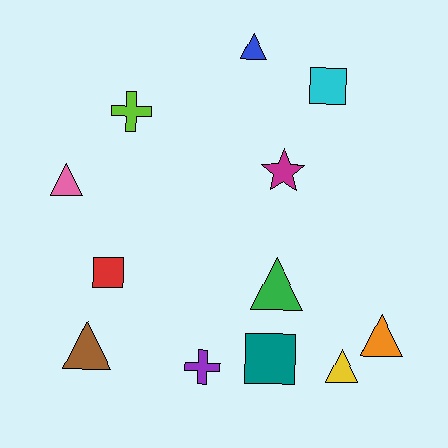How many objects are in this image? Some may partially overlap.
There are 12 objects.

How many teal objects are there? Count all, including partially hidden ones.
There is 1 teal object.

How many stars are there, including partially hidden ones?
There is 1 star.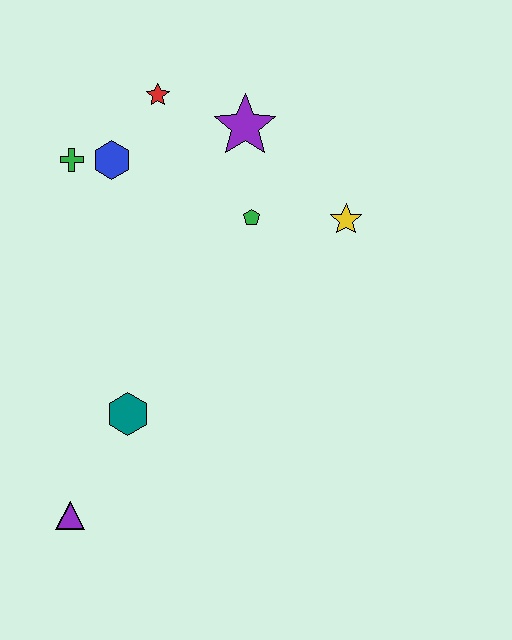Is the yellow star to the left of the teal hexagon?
No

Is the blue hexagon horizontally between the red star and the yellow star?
No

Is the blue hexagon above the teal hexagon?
Yes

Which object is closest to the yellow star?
The green pentagon is closest to the yellow star.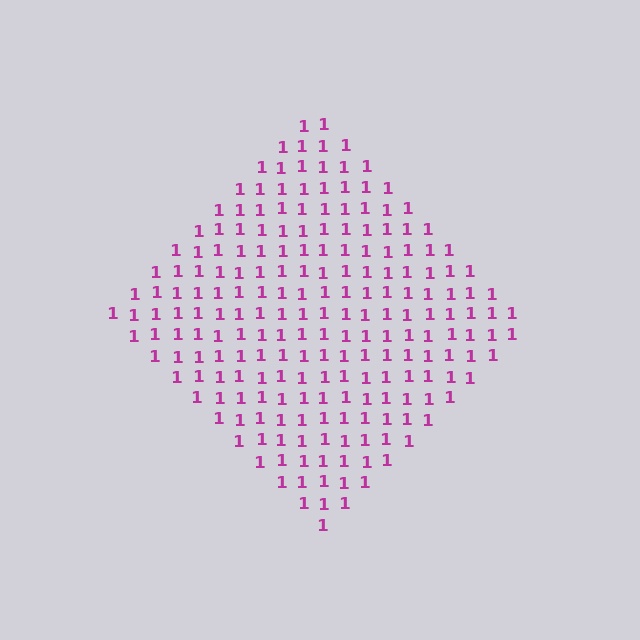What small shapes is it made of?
It is made of small digit 1's.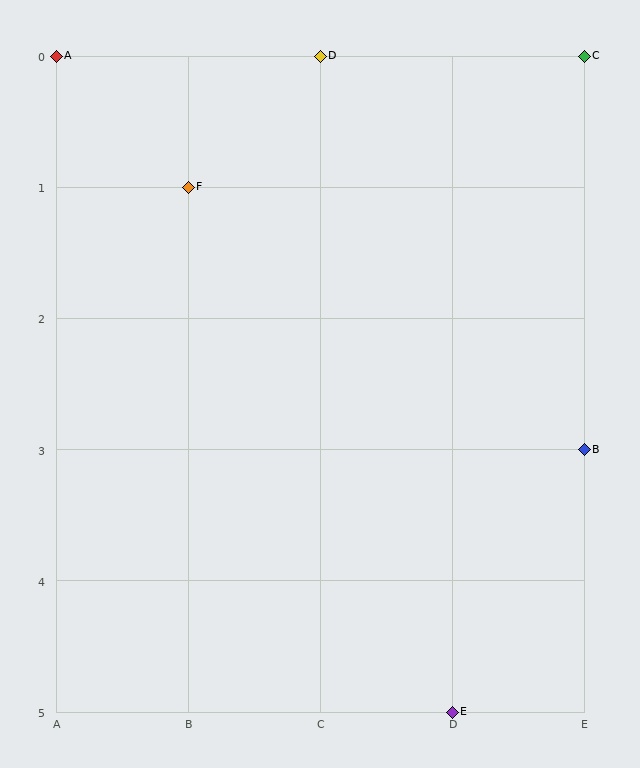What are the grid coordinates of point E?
Point E is at grid coordinates (D, 5).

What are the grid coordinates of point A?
Point A is at grid coordinates (A, 0).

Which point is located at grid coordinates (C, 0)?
Point D is at (C, 0).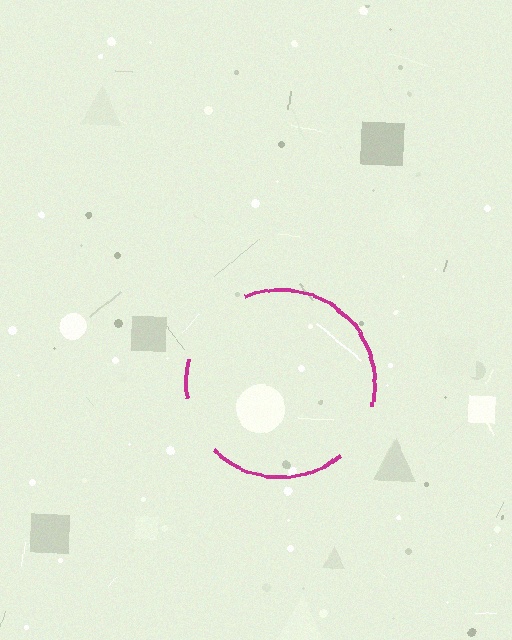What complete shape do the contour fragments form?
The contour fragments form a circle.